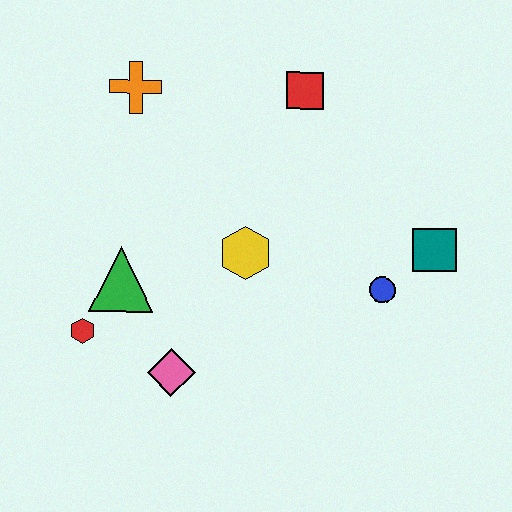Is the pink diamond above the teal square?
No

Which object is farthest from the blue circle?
The orange cross is farthest from the blue circle.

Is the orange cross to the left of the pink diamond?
Yes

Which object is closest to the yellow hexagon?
The green triangle is closest to the yellow hexagon.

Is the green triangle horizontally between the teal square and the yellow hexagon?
No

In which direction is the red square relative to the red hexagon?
The red square is above the red hexagon.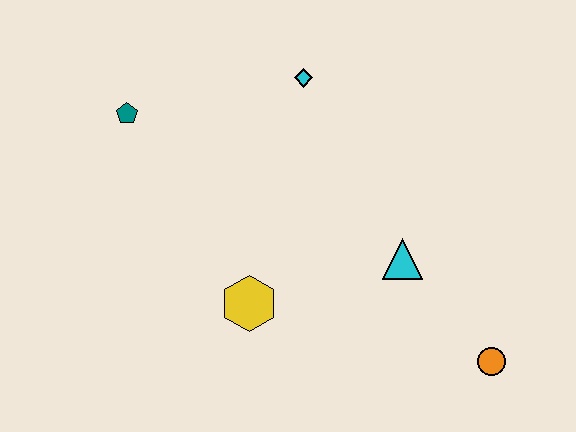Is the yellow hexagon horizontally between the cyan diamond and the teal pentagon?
Yes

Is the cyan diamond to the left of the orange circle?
Yes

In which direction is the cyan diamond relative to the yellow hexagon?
The cyan diamond is above the yellow hexagon.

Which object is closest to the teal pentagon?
The cyan diamond is closest to the teal pentagon.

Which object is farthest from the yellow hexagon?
The orange circle is farthest from the yellow hexagon.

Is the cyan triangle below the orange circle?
No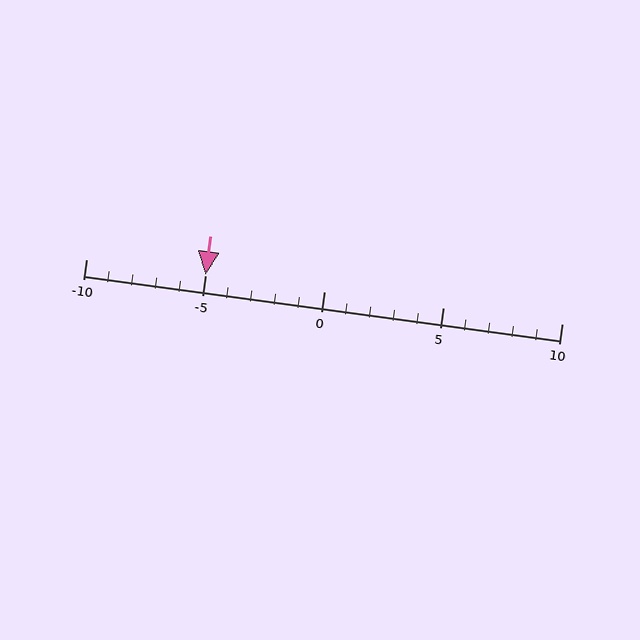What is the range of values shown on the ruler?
The ruler shows values from -10 to 10.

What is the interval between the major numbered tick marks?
The major tick marks are spaced 5 units apart.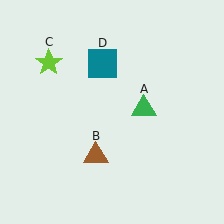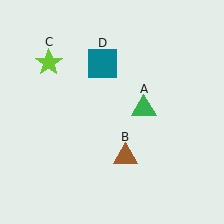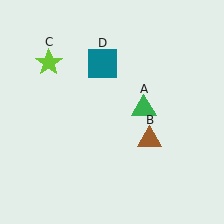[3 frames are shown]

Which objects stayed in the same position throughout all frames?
Green triangle (object A) and lime star (object C) and teal square (object D) remained stationary.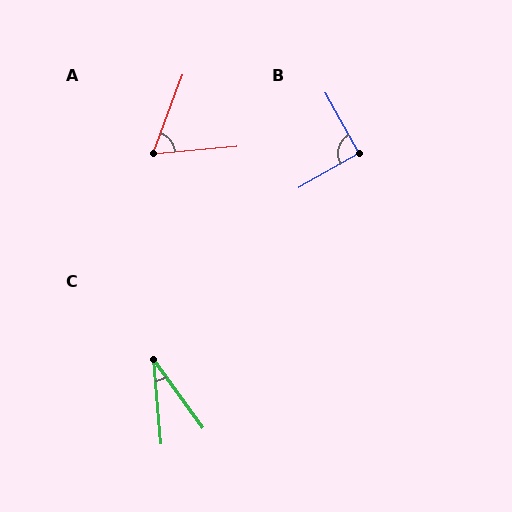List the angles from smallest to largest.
C (31°), A (64°), B (91°).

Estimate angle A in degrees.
Approximately 64 degrees.